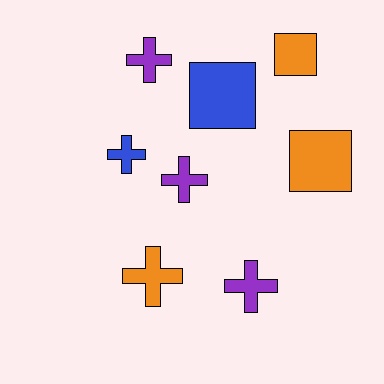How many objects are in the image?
There are 8 objects.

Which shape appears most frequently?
Cross, with 5 objects.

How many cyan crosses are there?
There are no cyan crosses.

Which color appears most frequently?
Orange, with 3 objects.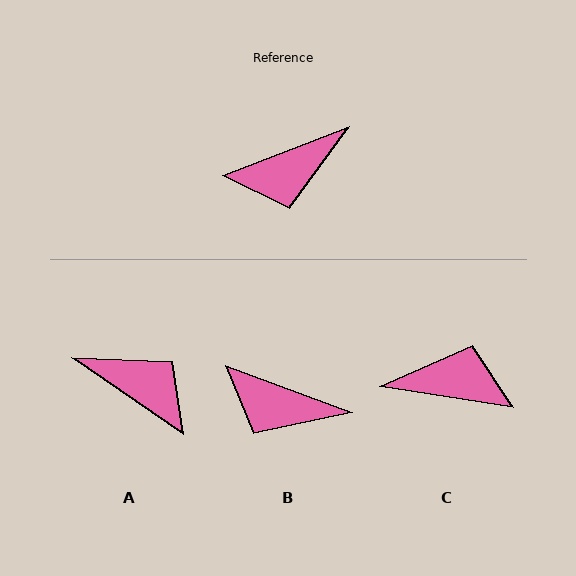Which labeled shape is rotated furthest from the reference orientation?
C, about 150 degrees away.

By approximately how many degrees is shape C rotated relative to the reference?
Approximately 150 degrees counter-clockwise.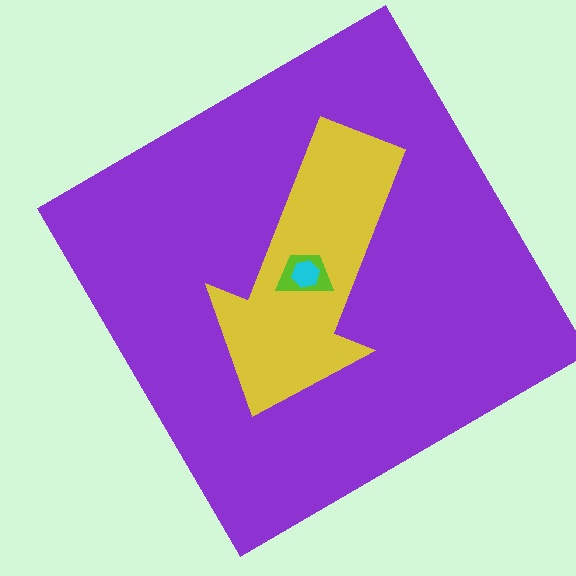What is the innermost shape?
The cyan hexagon.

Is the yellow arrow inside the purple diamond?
Yes.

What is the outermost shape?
The purple diamond.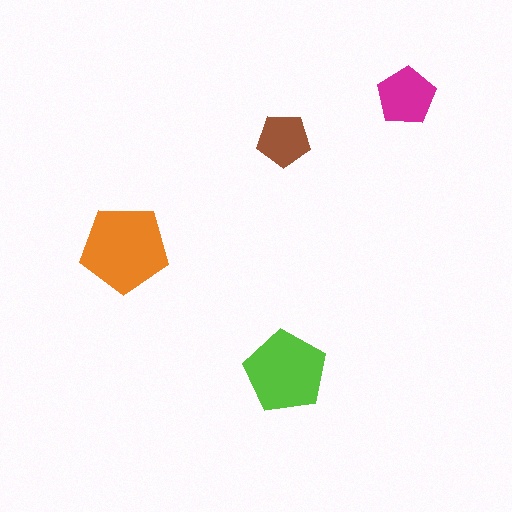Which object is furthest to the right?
The magenta pentagon is rightmost.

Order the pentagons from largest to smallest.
the orange one, the lime one, the magenta one, the brown one.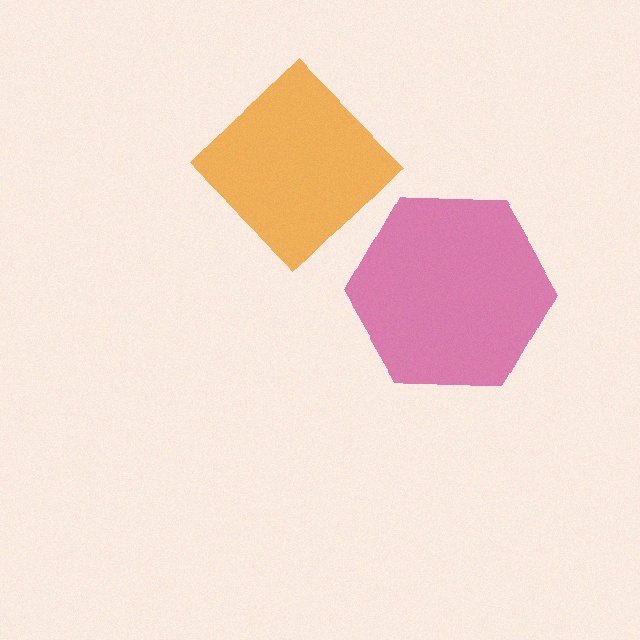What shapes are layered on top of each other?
The layered shapes are: a magenta hexagon, an orange diamond.